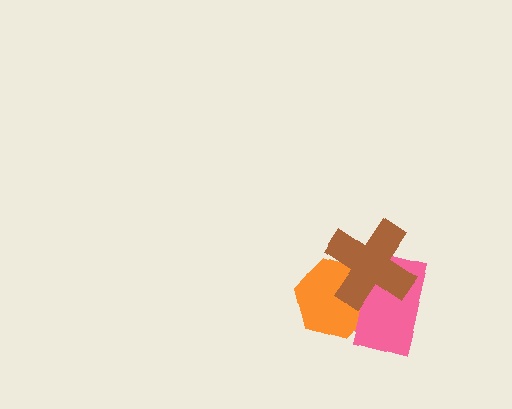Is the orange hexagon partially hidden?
Yes, it is partially covered by another shape.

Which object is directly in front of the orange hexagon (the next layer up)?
The pink rectangle is directly in front of the orange hexagon.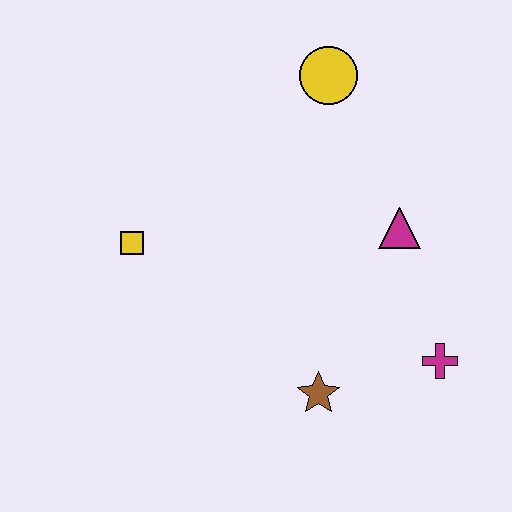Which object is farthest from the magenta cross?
The yellow square is farthest from the magenta cross.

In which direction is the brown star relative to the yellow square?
The brown star is to the right of the yellow square.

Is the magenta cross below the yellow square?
Yes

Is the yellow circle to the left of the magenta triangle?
Yes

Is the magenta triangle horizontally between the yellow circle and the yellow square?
No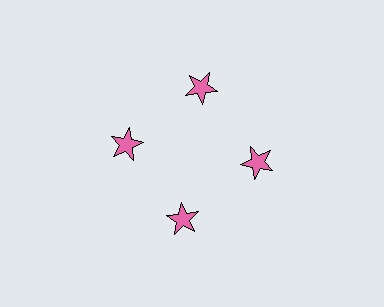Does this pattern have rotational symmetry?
Yes, this pattern has 4-fold rotational symmetry. It looks the same after rotating 90 degrees around the center.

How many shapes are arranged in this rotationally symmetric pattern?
There are 4 shapes, arranged in 4 groups of 1.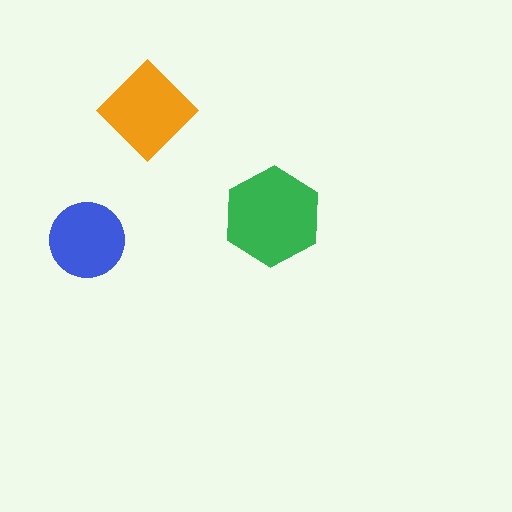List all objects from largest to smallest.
The green hexagon, the orange diamond, the blue circle.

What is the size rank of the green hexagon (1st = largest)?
1st.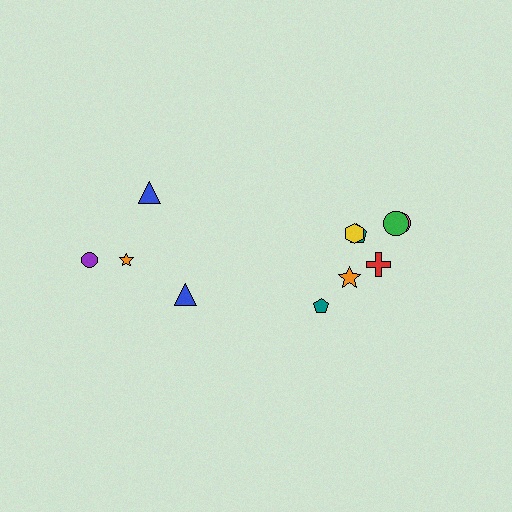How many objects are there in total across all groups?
There are 11 objects.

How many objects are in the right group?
There are 7 objects.